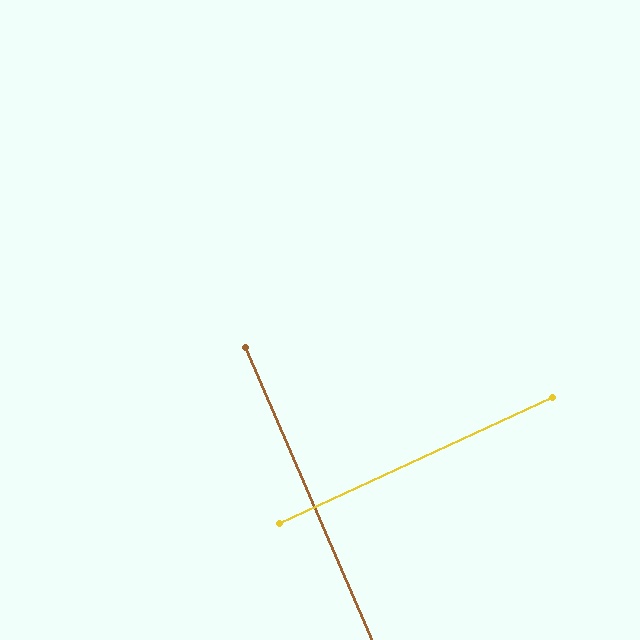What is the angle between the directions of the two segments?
Approximately 88 degrees.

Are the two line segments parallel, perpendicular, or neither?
Perpendicular — they meet at approximately 88°.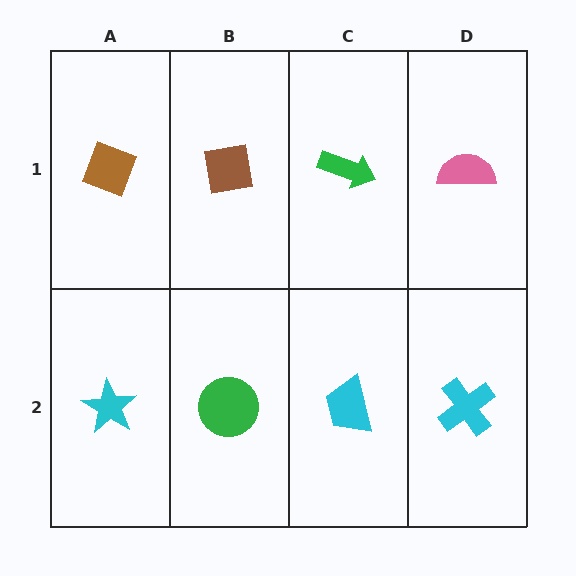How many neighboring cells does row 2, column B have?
3.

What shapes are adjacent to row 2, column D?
A pink semicircle (row 1, column D), a cyan trapezoid (row 2, column C).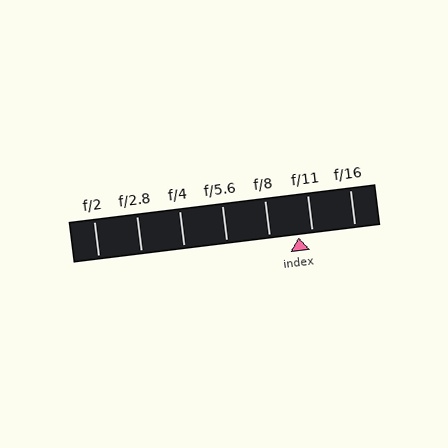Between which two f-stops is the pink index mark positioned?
The index mark is between f/8 and f/11.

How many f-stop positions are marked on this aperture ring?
There are 7 f-stop positions marked.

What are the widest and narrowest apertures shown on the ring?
The widest aperture shown is f/2 and the narrowest is f/16.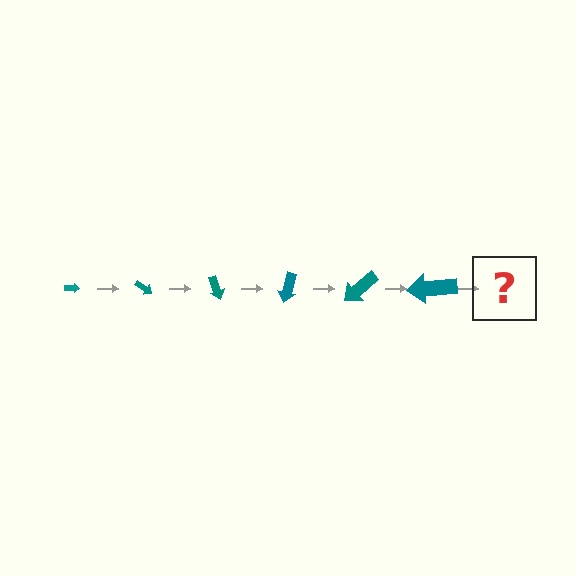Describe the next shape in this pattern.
It should be an arrow, larger than the previous one and rotated 210 degrees from the start.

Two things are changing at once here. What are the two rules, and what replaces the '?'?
The two rules are that the arrow grows larger each step and it rotates 35 degrees each step. The '?' should be an arrow, larger than the previous one and rotated 210 degrees from the start.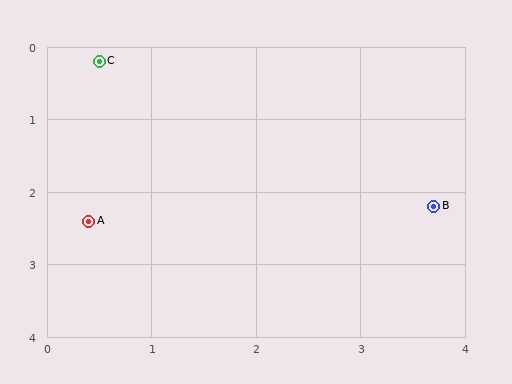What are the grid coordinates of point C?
Point C is at approximately (0.5, 0.2).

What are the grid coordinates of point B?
Point B is at approximately (3.7, 2.2).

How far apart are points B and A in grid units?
Points B and A are about 3.3 grid units apart.